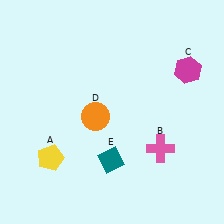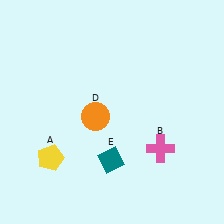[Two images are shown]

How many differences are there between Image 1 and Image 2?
There is 1 difference between the two images.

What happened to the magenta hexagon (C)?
The magenta hexagon (C) was removed in Image 2. It was in the top-right area of Image 1.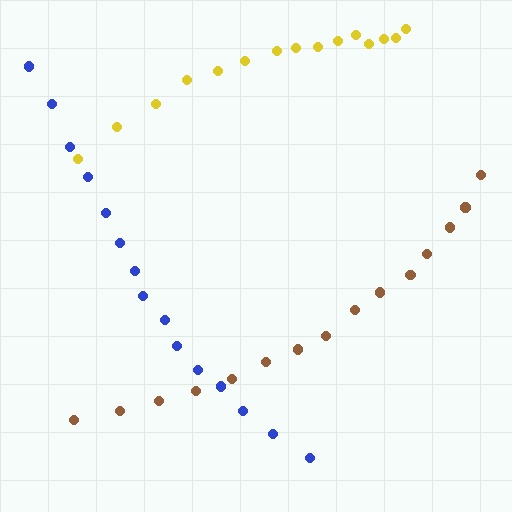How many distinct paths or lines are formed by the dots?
There are 3 distinct paths.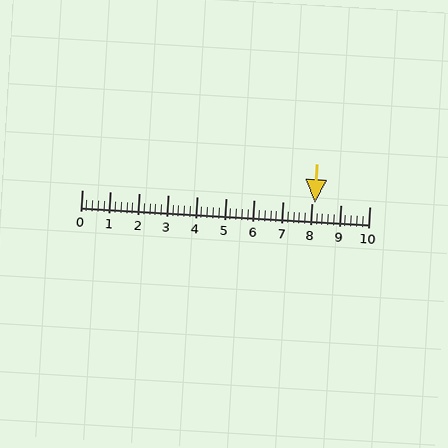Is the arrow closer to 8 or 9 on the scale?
The arrow is closer to 8.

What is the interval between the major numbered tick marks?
The major tick marks are spaced 1 units apart.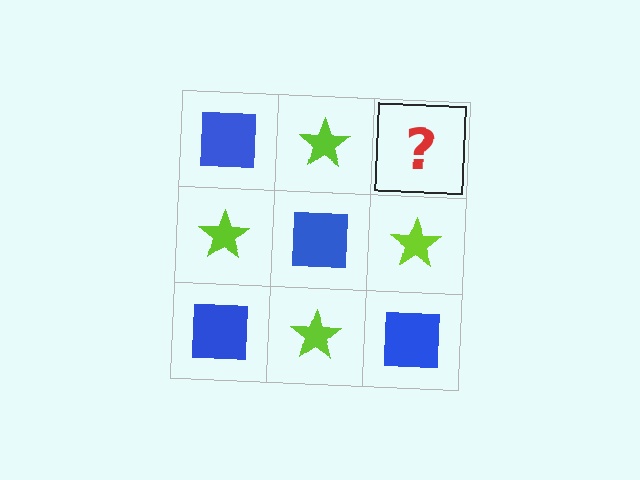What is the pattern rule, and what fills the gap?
The rule is that it alternates blue square and lime star in a checkerboard pattern. The gap should be filled with a blue square.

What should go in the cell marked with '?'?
The missing cell should contain a blue square.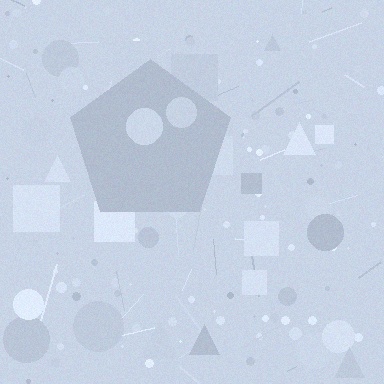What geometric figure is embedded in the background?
A pentagon is embedded in the background.